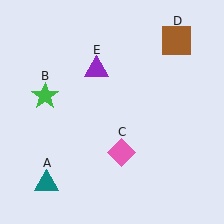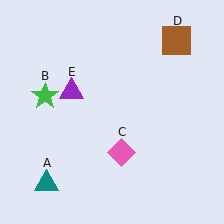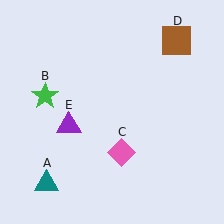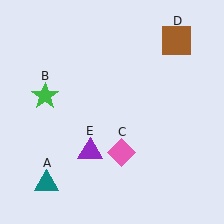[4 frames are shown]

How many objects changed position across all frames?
1 object changed position: purple triangle (object E).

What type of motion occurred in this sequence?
The purple triangle (object E) rotated counterclockwise around the center of the scene.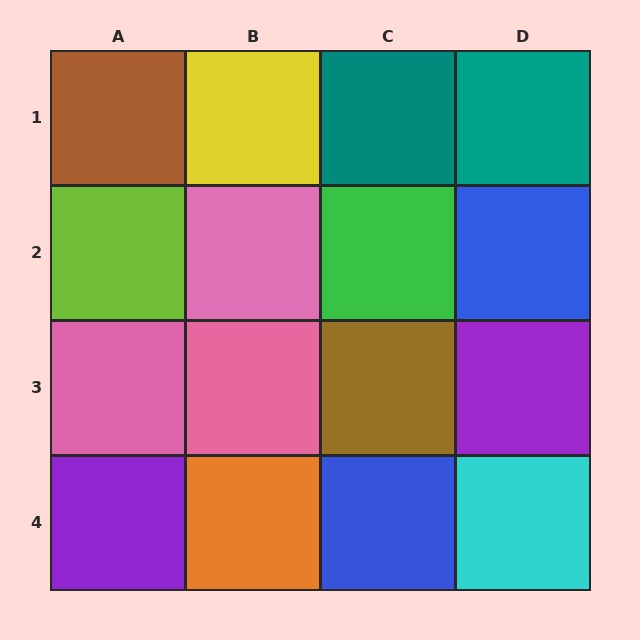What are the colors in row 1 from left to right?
Brown, yellow, teal, teal.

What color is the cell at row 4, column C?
Blue.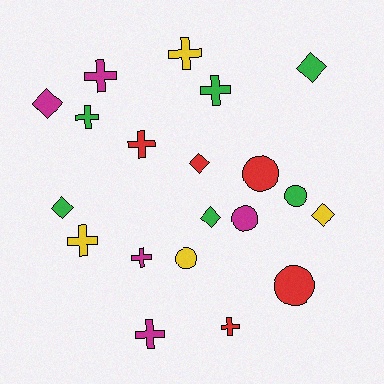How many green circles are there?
There is 1 green circle.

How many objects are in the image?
There are 20 objects.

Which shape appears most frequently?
Cross, with 9 objects.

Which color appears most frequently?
Green, with 6 objects.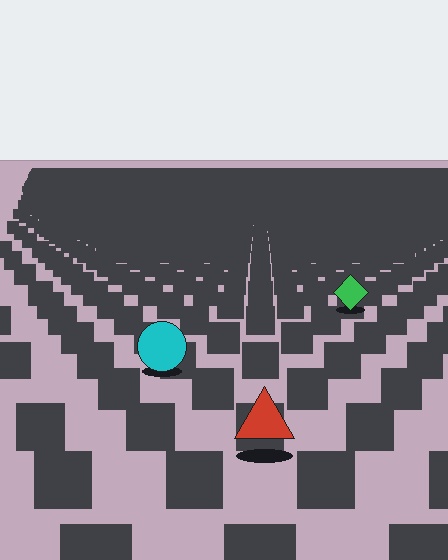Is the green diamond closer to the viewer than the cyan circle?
No. The cyan circle is closer — you can tell from the texture gradient: the ground texture is coarser near it.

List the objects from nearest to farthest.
From nearest to farthest: the red triangle, the cyan circle, the green diamond.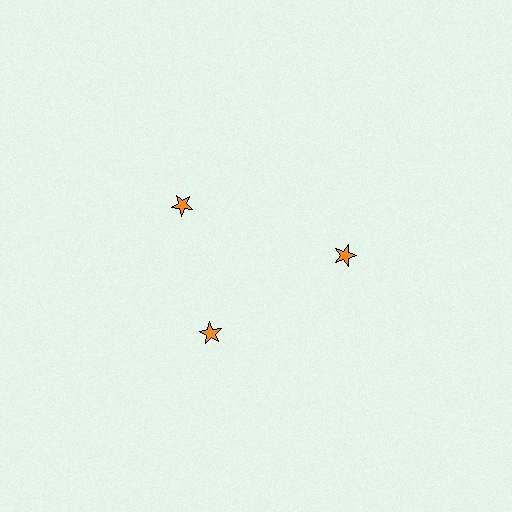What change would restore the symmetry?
The symmetry would be restored by rotating it back into even spacing with its neighbors so that all 3 stars sit at equal angles and equal distance from the center.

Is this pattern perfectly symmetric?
No. The 3 orange stars are arranged in a ring, but one element near the 11 o'clock position is rotated out of alignment along the ring, breaking the 3-fold rotational symmetry.